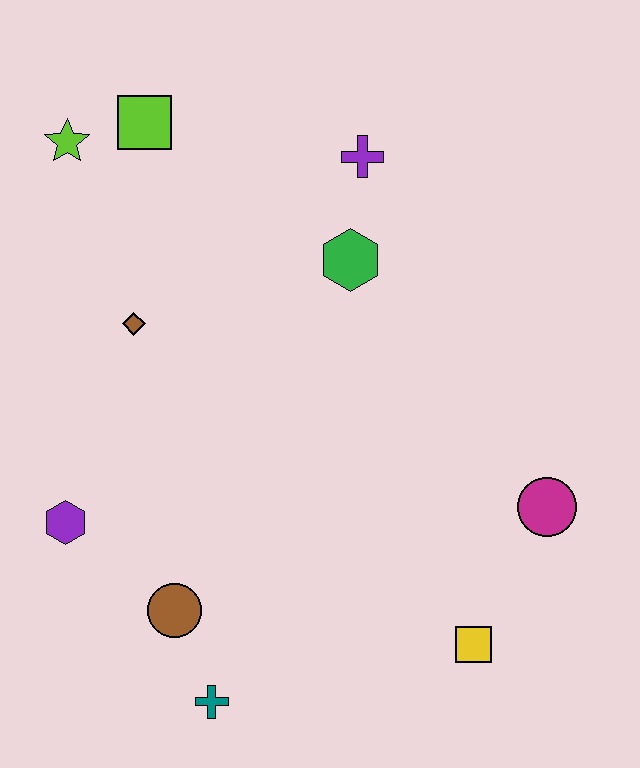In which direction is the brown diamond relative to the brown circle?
The brown diamond is above the brown circle.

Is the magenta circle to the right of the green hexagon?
Yes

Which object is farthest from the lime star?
The yellow square is farthest from the lime star.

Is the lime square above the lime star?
Yes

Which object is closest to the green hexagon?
The purple cross is closest to the green hexagon.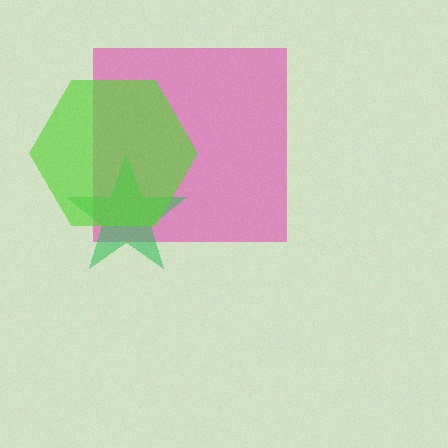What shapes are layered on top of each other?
The layered shapes are: a pink square, a green star, a lime hexagon.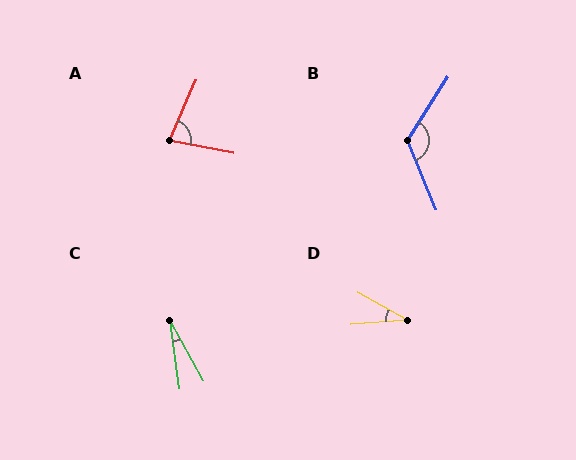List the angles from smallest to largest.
C (21°), D (34°), A (77°), B (125°).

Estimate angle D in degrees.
Approximately 34 degrees.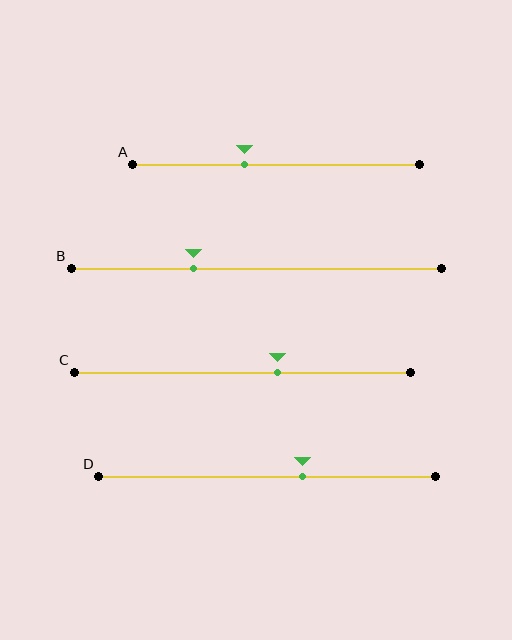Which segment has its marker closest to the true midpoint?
Segment C has its marker closest to the true midpoint.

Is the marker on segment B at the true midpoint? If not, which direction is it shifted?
No, the marker on segment B is shifted to the left by about 17% of the segment length.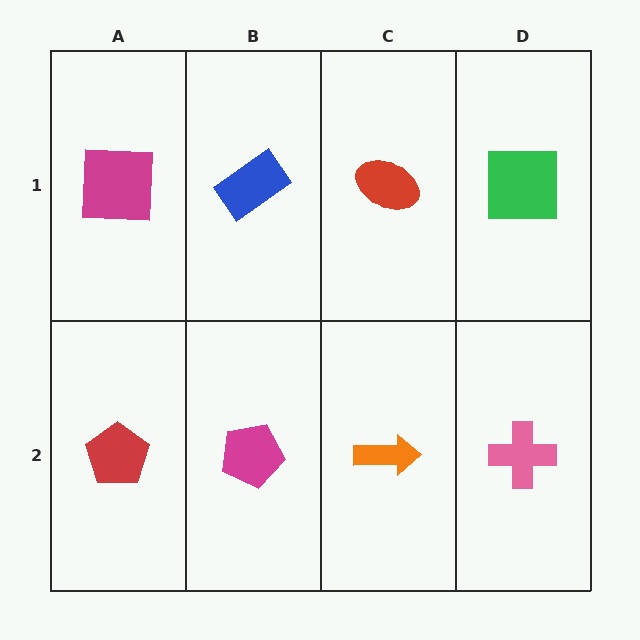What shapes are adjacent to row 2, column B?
A blue rectangle (row 1, column B), a red pentagon (row 2, column A), an orange arrow (row 2, column C).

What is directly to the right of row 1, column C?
A green square.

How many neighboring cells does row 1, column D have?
2.